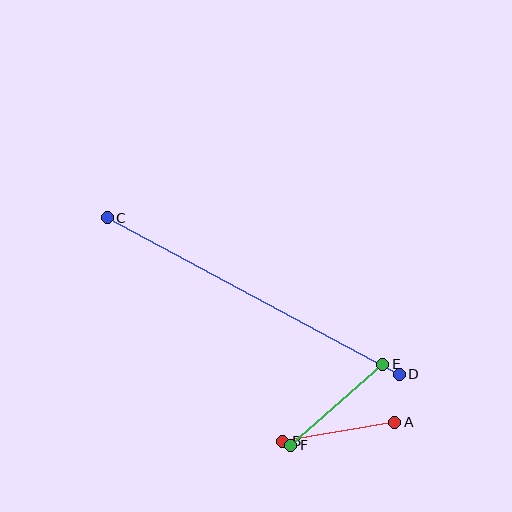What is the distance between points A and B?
The distance is approximately 114 pixels.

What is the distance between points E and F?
The distance is approximately 122 pixels.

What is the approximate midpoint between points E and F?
The midpoint is at approximately (337, 405) pixels.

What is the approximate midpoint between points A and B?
The midpoint is at approximately (339, 432) pixels.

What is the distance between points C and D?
The distance is approximately 331 pixels.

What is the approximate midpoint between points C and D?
The midpoint is at approximately (253, 296) pixels.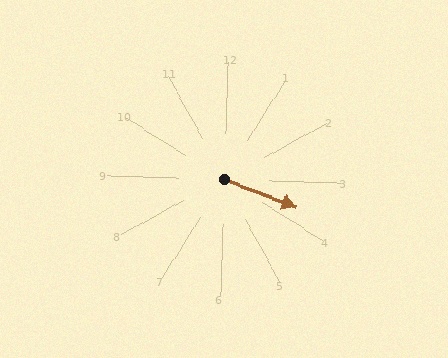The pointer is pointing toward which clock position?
Roughly 4 o'clock.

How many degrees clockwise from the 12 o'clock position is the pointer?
Approximately 110 degrees.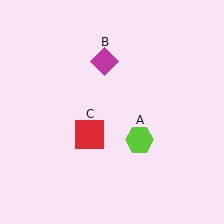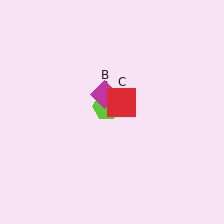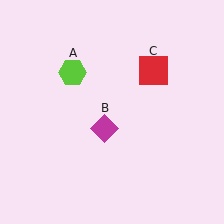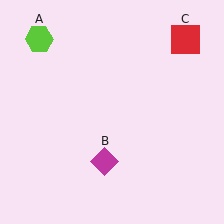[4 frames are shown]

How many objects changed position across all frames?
3 objects changed position: lime hexagon (object A), magenta diamond (object B), red square (object C).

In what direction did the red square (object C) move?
The red square (object C) moved up and to the right.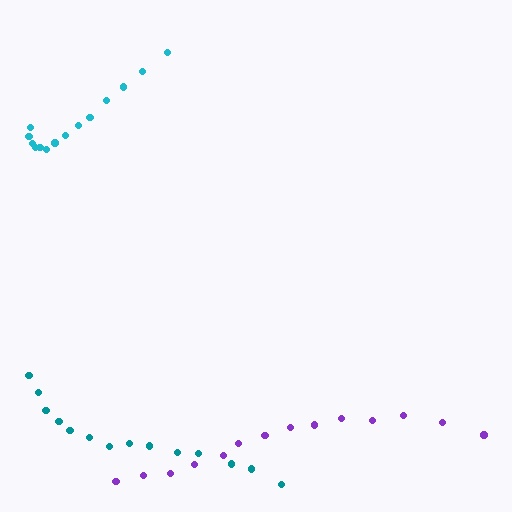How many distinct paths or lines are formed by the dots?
There are 3 distinct paths.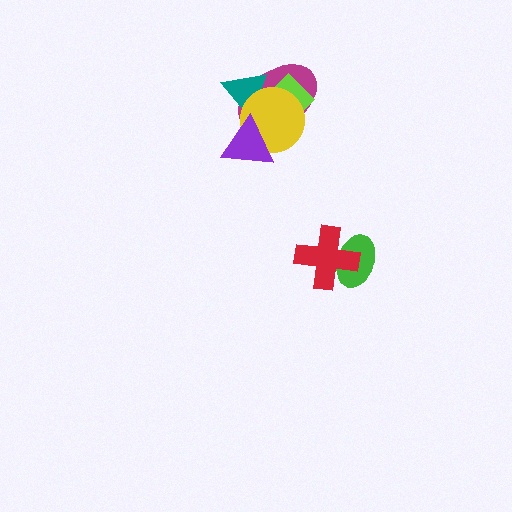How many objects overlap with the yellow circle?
4 objects overlap with the yellow circle.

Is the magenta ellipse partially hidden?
Yes, it is partially covered by another shape.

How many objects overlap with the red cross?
1 object overlaps with the red cross.